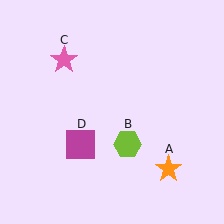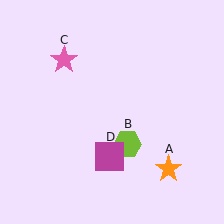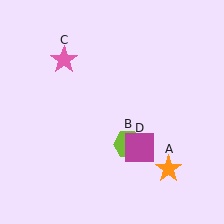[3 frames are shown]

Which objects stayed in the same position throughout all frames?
Orange star (object A) and lime hexagon (object B) and pink star (object C) remained stationary.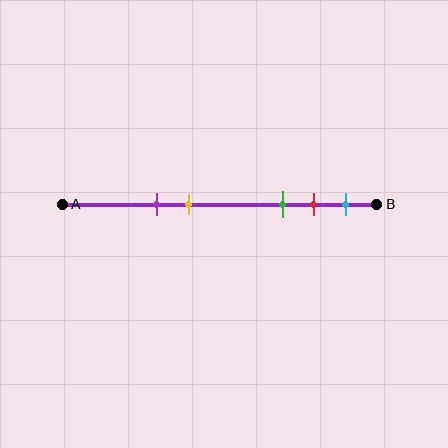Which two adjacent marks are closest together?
The red and cyan marks are the closest adjacent pair.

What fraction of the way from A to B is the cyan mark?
The cyan mark is approximately 90% (0.9) of the way from A to B.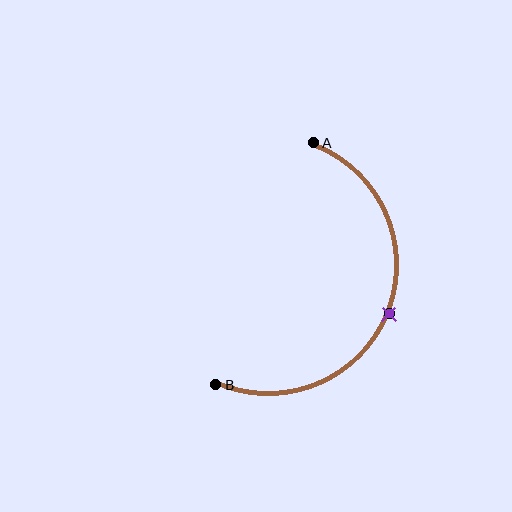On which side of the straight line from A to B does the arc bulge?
The arc bulges to the right of the straight line connecting A and B.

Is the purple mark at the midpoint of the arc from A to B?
Yes. The purple mark lies on the arc at equal arc-length from both A and B — it is the arc midpoint.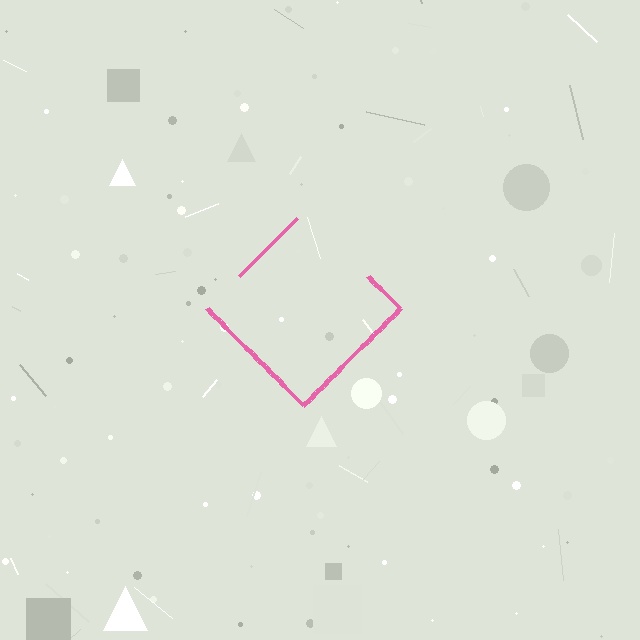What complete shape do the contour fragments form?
The contour fragments form a diamond.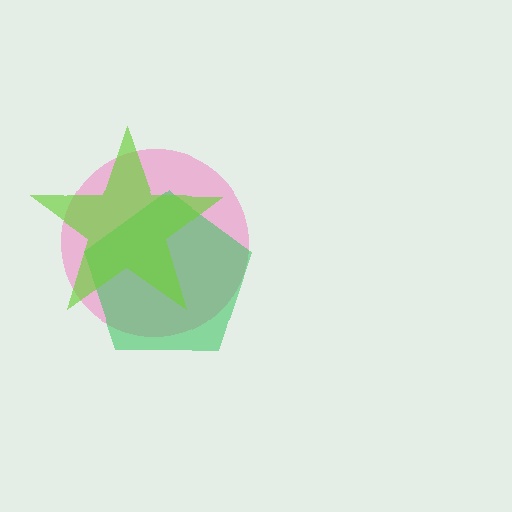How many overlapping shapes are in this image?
There are 3 overlapping shapes in the image.